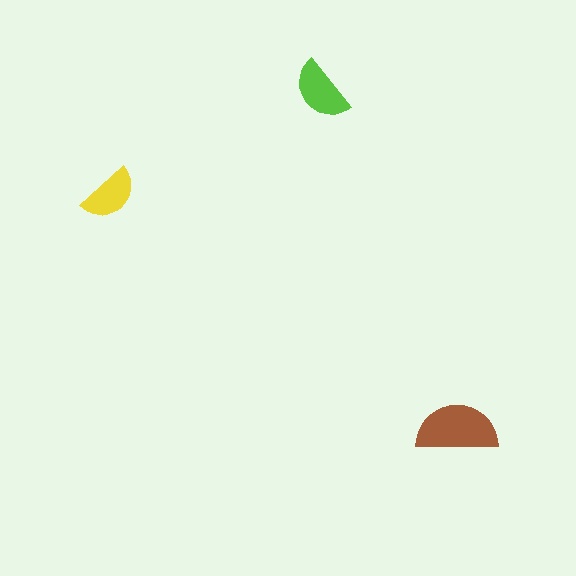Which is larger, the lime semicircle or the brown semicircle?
The brown one.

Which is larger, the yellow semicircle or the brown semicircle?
The brown one.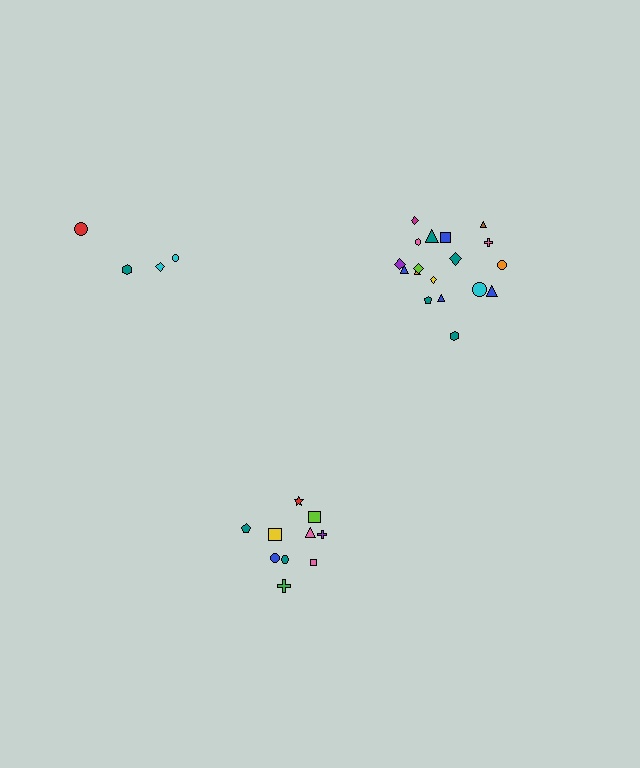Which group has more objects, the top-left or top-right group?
The top-right group.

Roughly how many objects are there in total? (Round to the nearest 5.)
Roughly 30 objects in total.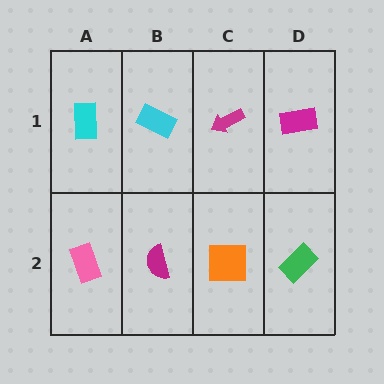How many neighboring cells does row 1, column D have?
2.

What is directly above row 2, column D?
A magenta rectangle.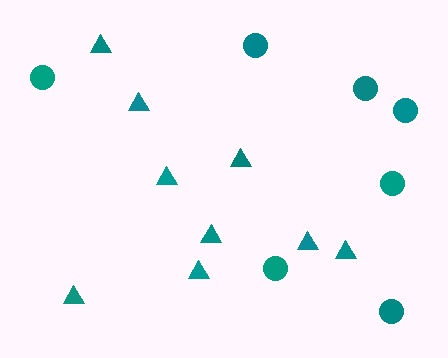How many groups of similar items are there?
There are 2 groups: one group of circles (7) and one group of triangles (9).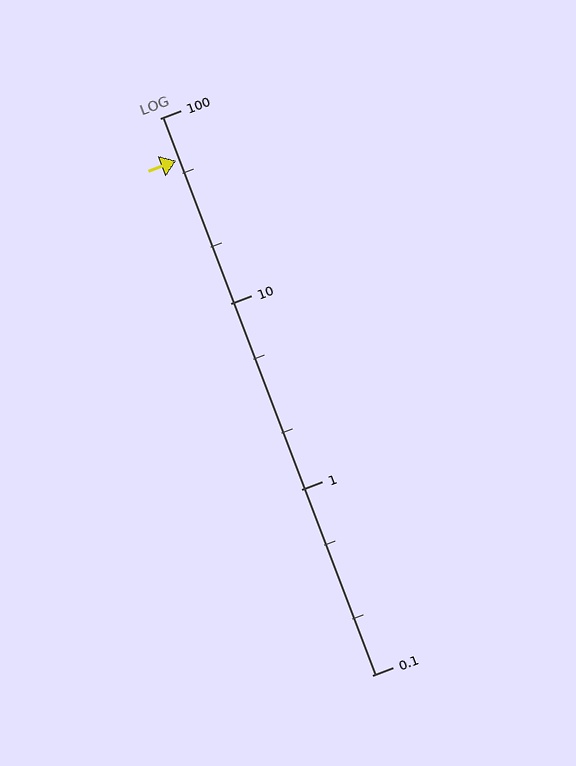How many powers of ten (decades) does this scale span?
The scale spans 3 decades, from 0.1 to 100.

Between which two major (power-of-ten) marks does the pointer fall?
The pointer is between 10 and 100.